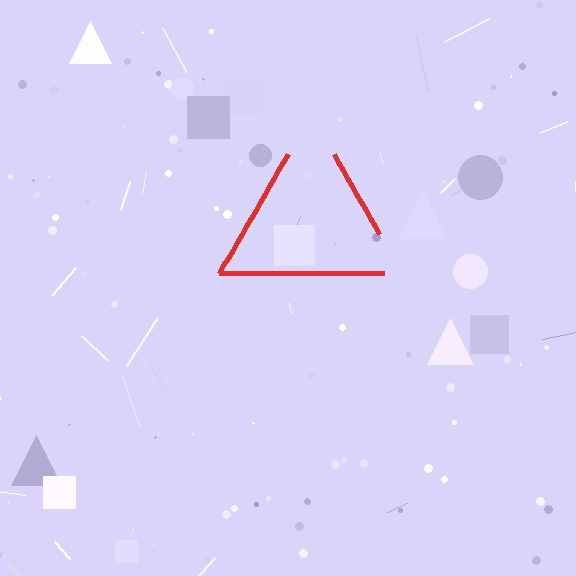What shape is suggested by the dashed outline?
The dashed outline suggests a triangle.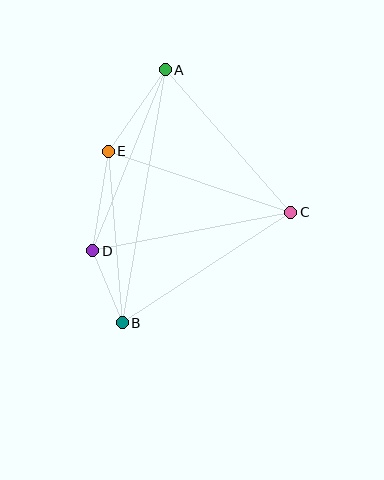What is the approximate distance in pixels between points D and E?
The distance between D and E is approximately 101 pixels.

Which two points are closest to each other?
Points B and D are closest to each other.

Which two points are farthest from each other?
Points A and B are farthest from each other.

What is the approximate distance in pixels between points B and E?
The distance between B and E is approximately 172 pixels.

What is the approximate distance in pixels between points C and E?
The distance between C and E is approximately 192 pixels.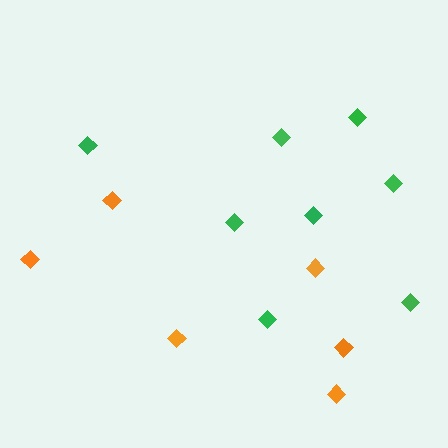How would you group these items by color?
There are 2 groups: one group of green diamonds (8) and one group of orange diamonds (6).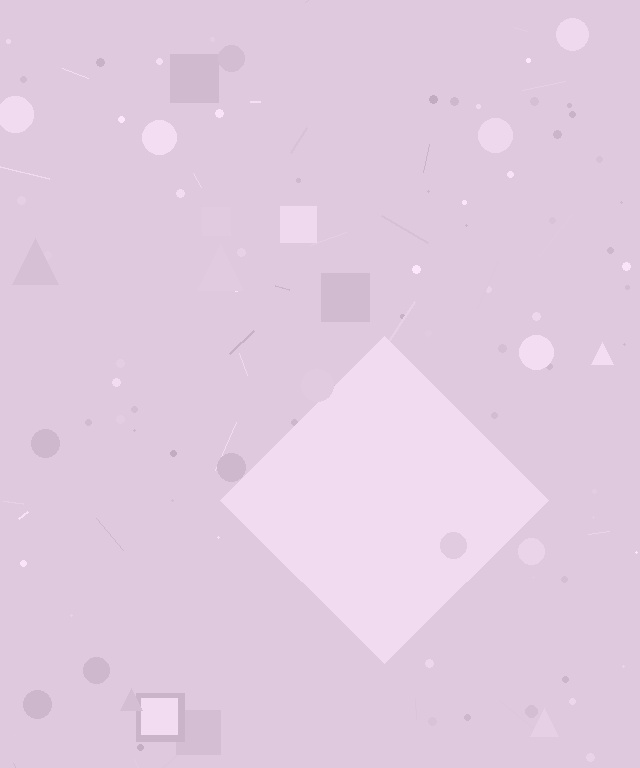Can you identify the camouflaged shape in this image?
The camouflaged shape is a diamond.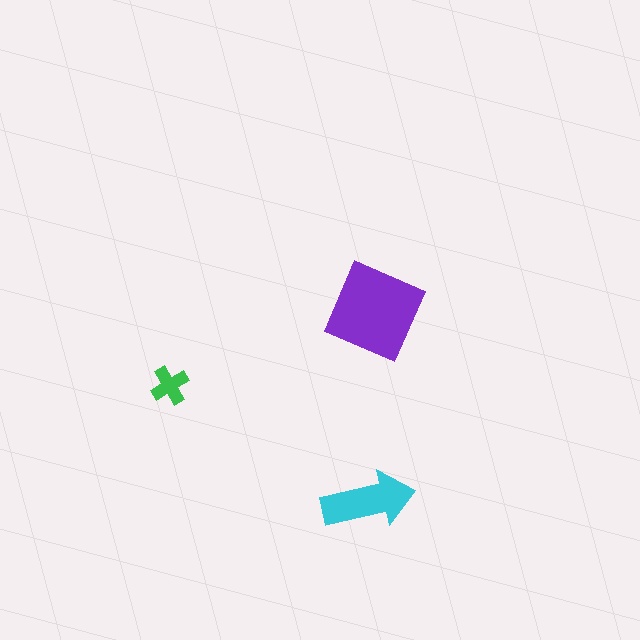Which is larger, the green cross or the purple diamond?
The purple diamond.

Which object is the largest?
The purple diamond.